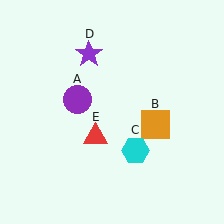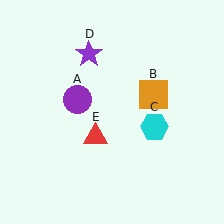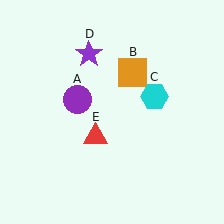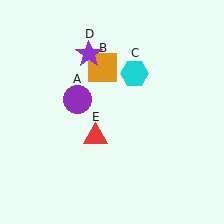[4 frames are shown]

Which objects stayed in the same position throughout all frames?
Purple circle (object A) and purple star (object D) and red triangle (object E) remained stationary.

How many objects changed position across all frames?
2 objects changed position: orange square (object B), cyan hexagon (object C).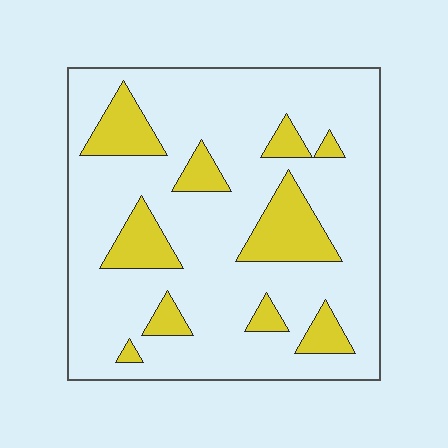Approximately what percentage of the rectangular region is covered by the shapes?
Approximately 20%.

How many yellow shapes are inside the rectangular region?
10.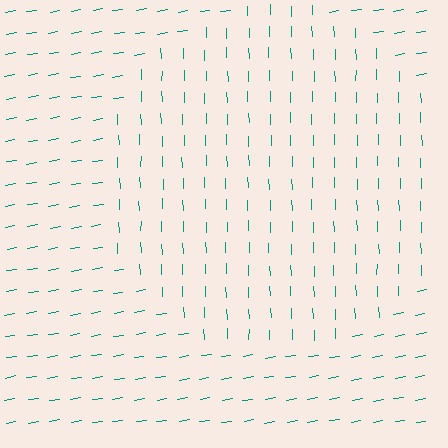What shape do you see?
I see a circle.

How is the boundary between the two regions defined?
The boundary is defined purely by a change in line orientation (approximately 82 degrees difference). All lines are the same color and thickness.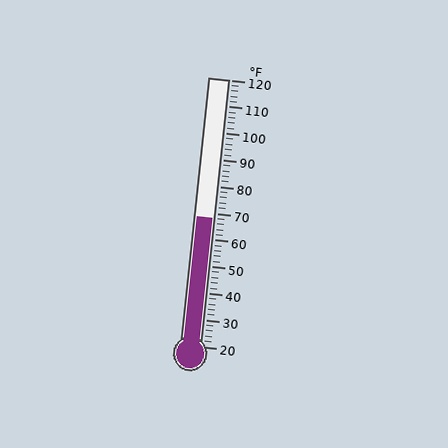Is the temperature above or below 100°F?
The temperature is below 100°F.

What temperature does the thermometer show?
The thermometer shows approximately 68°F.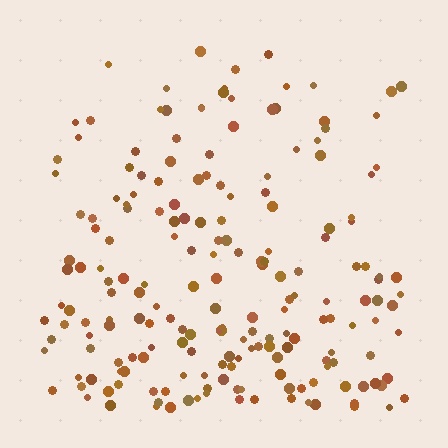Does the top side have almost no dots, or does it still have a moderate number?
Still a moderate number, just noticeably fewer than the bottom.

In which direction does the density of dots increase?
From top to bottom, with the bottom side densest.